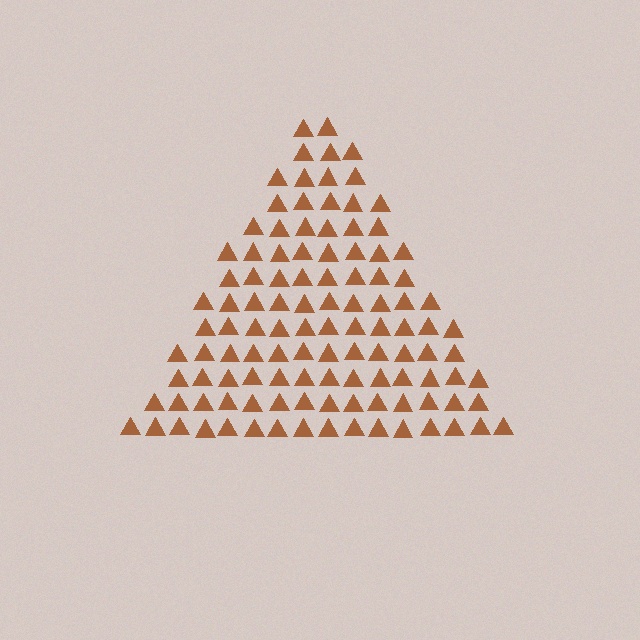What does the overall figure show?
The overall figure shows a triangle.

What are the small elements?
The small elements are triangles.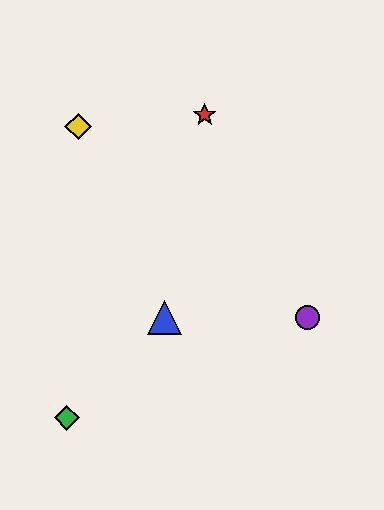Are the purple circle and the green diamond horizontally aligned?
No, the purple circle is at y≈318 and the green diamond is at y≈418.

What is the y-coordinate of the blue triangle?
The blue triangle is at y≈318.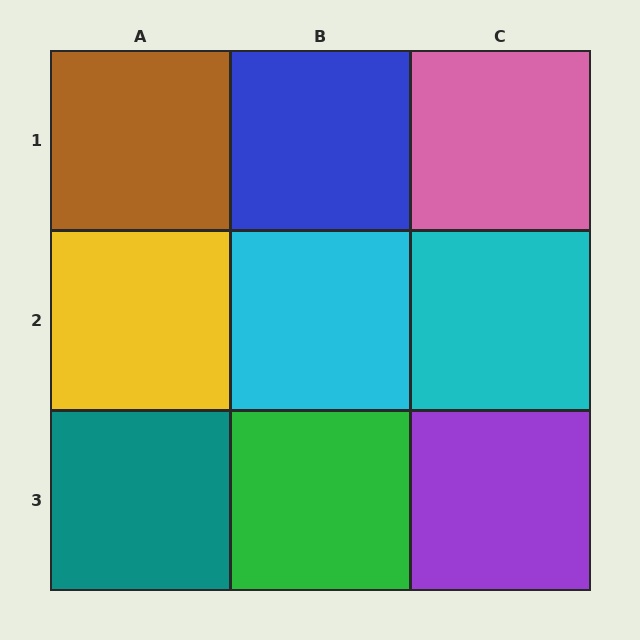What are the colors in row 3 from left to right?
Teal, green, purple.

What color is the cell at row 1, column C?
Pink.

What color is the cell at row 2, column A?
Yellow.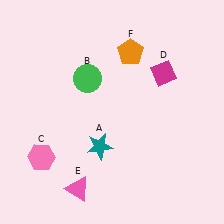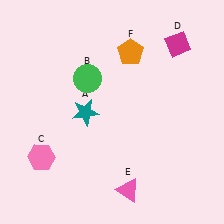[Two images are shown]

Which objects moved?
The objects that moved are: the teal star (A), the magenta diamond (D), the pink triangle (E).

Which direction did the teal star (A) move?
The teal star (A) moved up.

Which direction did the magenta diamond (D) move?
The magenta diamond (D) moved up.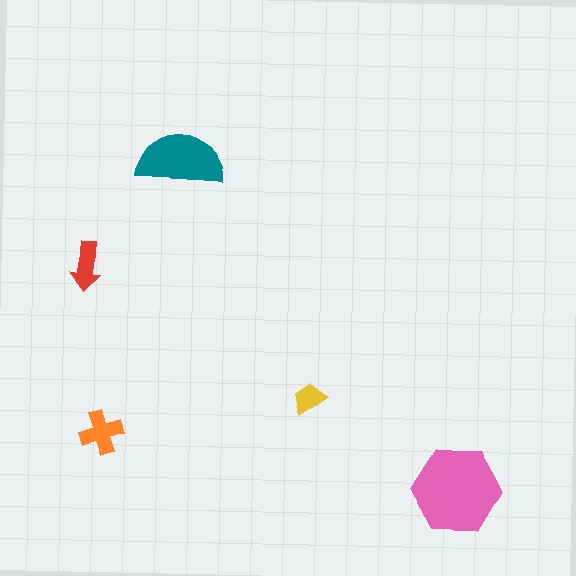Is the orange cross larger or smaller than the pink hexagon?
Smaller.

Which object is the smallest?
The yellow trapezoid.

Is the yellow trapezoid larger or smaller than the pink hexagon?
Smaller.